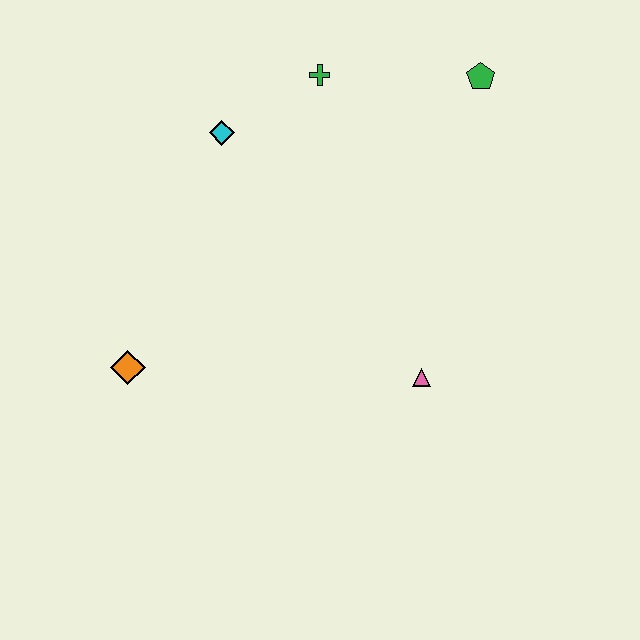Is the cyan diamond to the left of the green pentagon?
Yes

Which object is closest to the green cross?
The cyan diamond is closest to the green cross.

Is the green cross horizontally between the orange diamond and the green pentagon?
Yes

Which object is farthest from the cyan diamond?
The pink triangle is farthest from the cyan diamond.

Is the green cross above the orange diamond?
Yes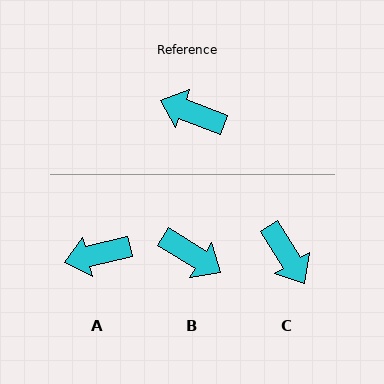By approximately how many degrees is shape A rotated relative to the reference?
Approximately 35 degrees counter-clockwise.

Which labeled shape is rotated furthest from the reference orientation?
B, about 169 degrees away.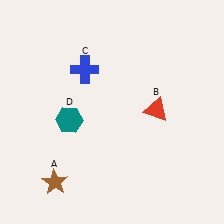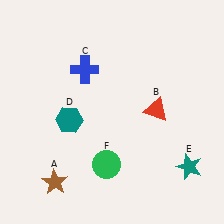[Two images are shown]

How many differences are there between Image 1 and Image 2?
There are 2 differences between the two images.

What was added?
A teal star (E), a green circle (F) were added in Image 2.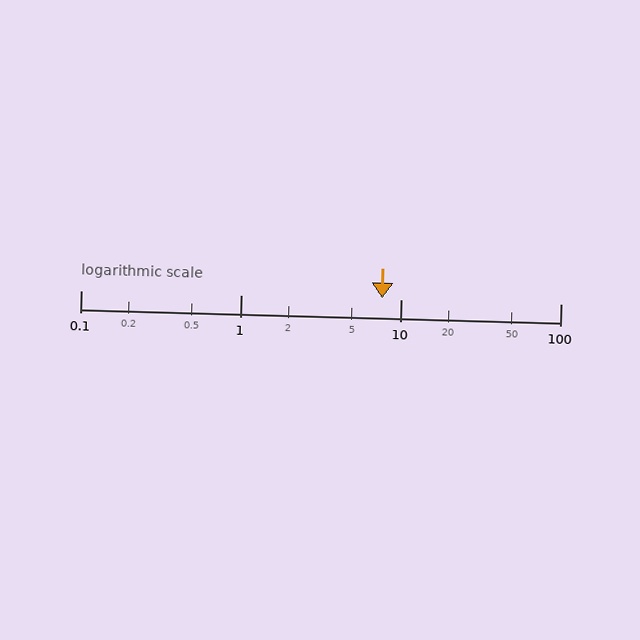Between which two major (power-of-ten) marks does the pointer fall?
The pointer is between 1 and 10.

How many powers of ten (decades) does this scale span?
The scale spans 3 decades, from 0.1 to 100.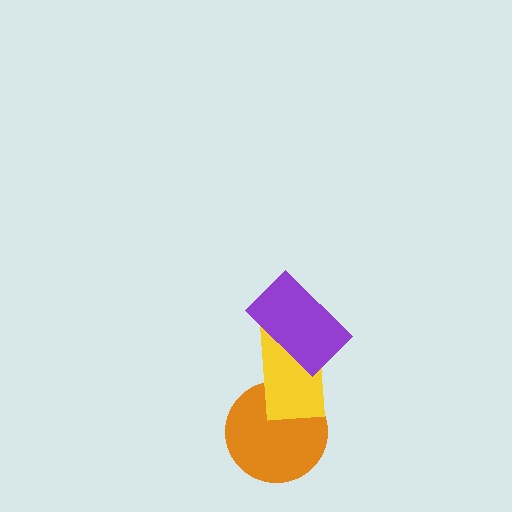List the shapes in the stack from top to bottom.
From top to bottom: the purple rectangle, the yellow rectangle, the orange circle.